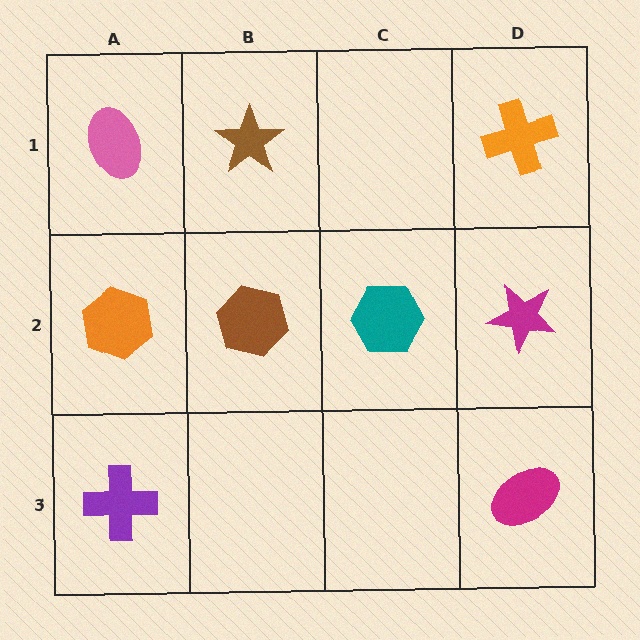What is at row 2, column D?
A magenta star.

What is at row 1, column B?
A brown star.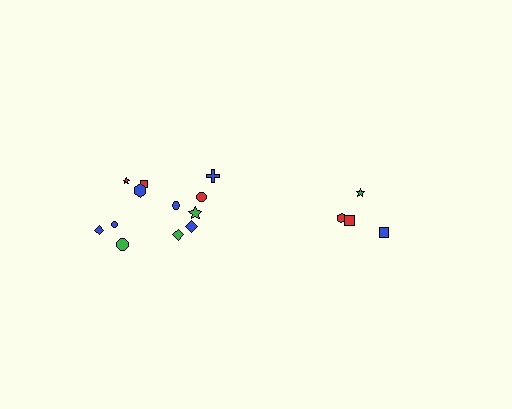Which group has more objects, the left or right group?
The left group.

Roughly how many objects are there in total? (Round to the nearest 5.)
Roughly 15 objects in total.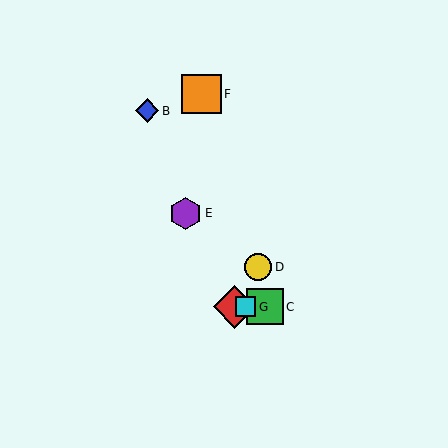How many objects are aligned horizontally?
3 objects (A, C, G) are aligned horizontally.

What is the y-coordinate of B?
Object B is at y≈111.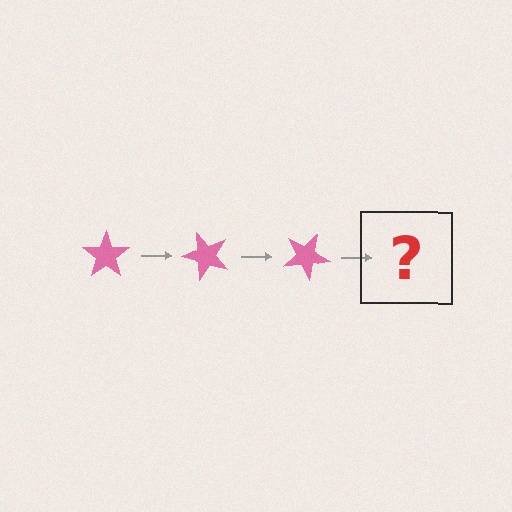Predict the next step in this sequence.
The next step is a pink star rotated 150 degrees.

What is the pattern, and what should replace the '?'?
The pattern is that the star rotates 50 degrees each step. The '?' should be a pink star rotated 150 degrees.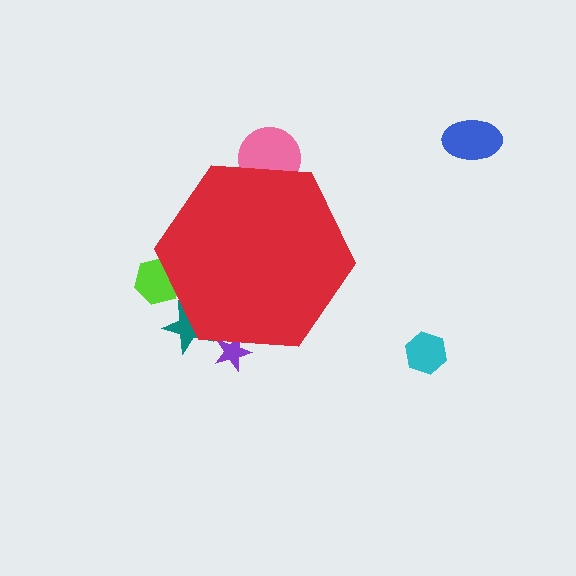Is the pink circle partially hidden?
Yes, the pink circle is partially hidden behind the red hexagon.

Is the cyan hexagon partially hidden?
No, the cyan hexagon is fully visible.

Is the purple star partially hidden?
Yes, the purple star is partially hidden behind the red hexagon.